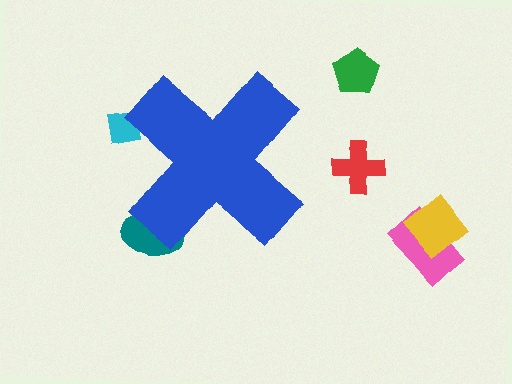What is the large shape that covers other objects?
A blue cross.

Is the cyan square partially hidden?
Yes, the cyan square is partially hidden behind the blue cross.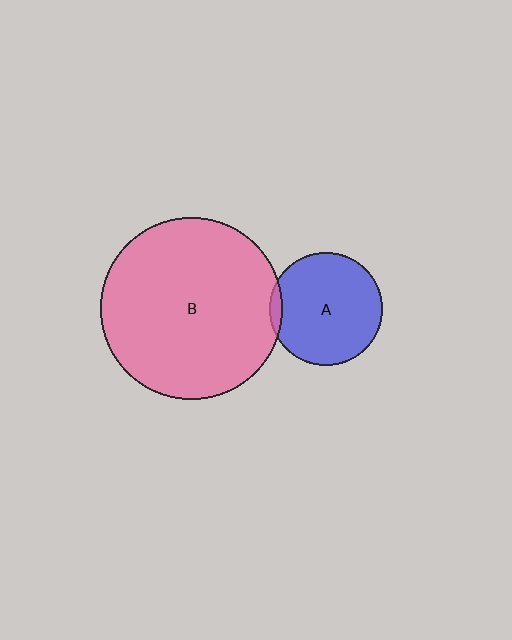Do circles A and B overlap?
Yes.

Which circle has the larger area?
Circle B (pink).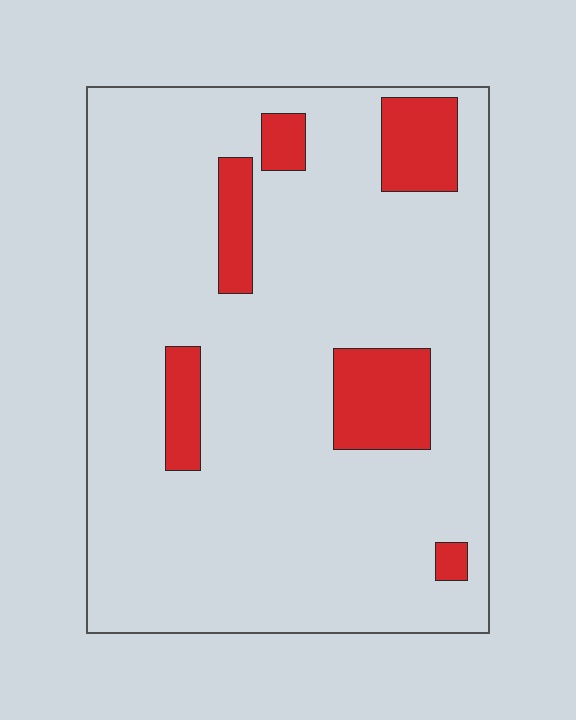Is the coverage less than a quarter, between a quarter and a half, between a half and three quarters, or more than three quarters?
Less than a quarter.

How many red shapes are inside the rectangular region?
6.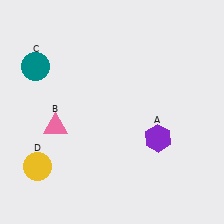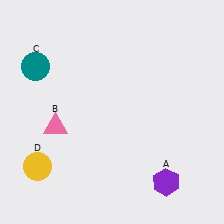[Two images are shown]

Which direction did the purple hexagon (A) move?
The purple hexagon (A) moved down.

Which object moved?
The purple hexagon (A) moved down.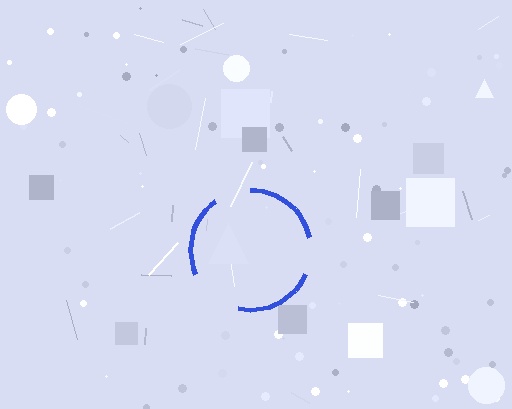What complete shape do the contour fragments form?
The contour fragments form a circle.